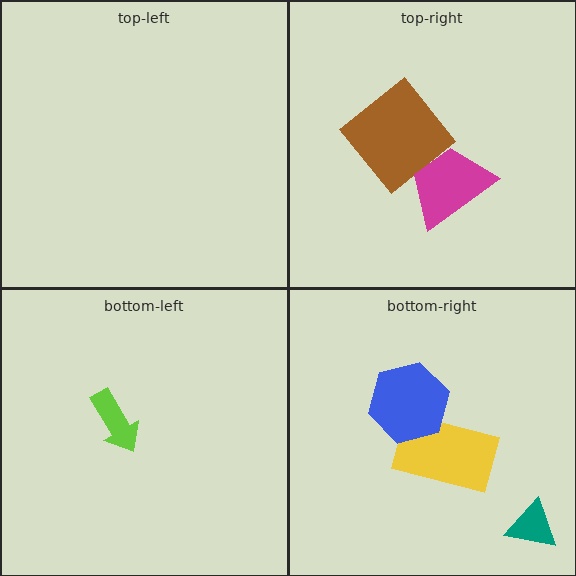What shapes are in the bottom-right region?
The teal triangle, the yellow rectangle, the blue hexagon.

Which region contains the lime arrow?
The bottom-left region.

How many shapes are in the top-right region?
2.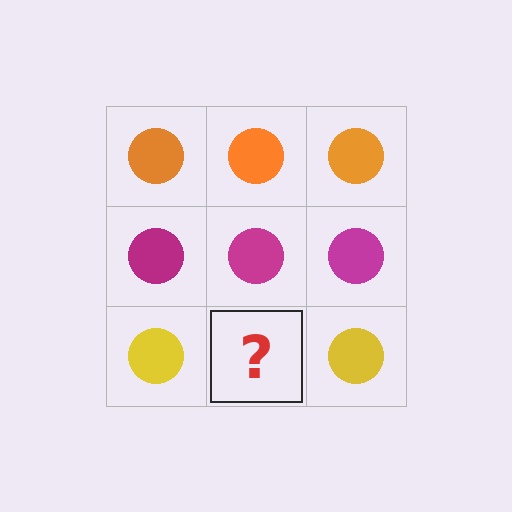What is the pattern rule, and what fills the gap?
The rule is that each row has a consistent color. The gap should be filled with a yellow circle.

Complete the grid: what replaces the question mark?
The question mark should be replaced with a yellow circle.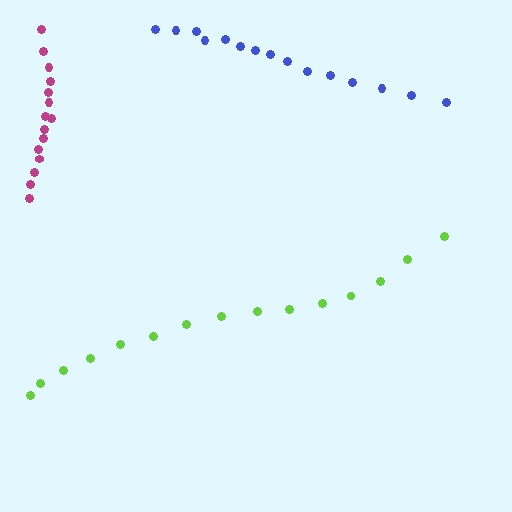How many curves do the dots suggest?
There are 3 distinct paths.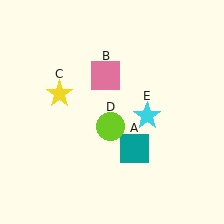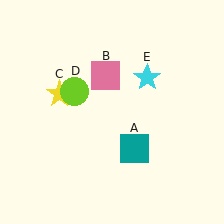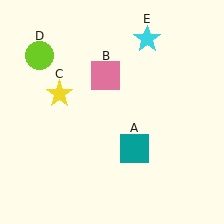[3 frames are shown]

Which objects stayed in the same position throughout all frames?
Teal square (object A) and pink square (object B) and yellow star (object C) remained stationary.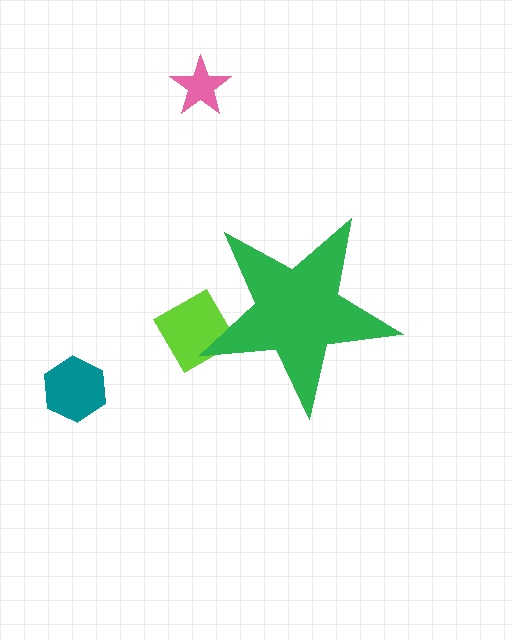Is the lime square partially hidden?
Yes, the lime square is partially hidden behind the green star.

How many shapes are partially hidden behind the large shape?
1 shape is partially hidden.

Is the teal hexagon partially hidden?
No, the teal hexagon is fully visible.